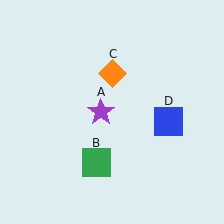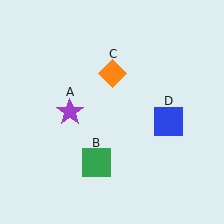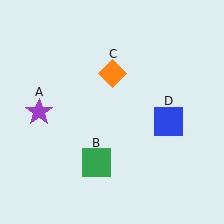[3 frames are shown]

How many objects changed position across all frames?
1 object changed position: purple star (object A).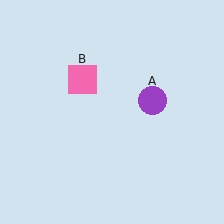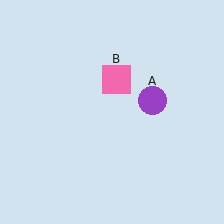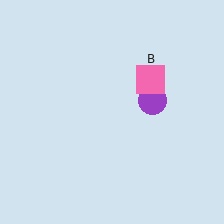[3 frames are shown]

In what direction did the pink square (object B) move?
The pink square (object B) moved right.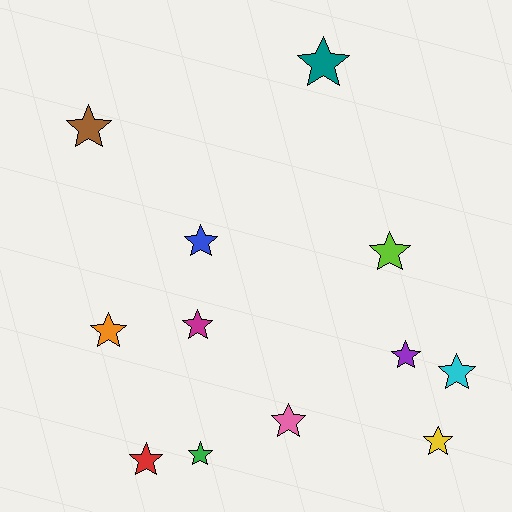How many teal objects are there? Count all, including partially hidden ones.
There is 1 teal object.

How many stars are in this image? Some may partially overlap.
There are 12 stars.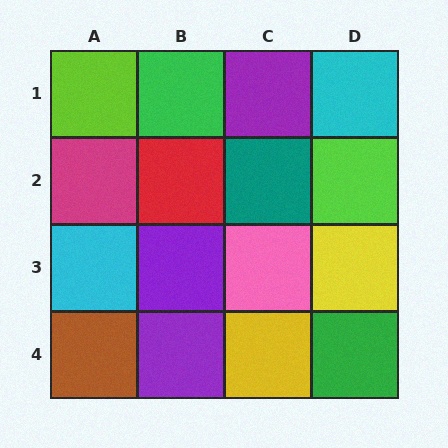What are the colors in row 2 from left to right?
Magenta, red, teal, lime.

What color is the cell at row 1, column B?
Green.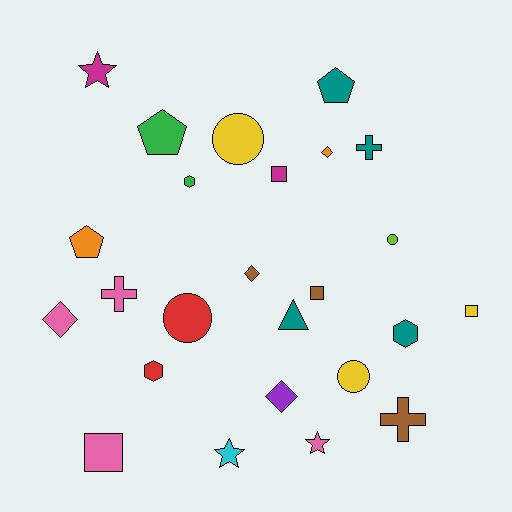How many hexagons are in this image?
There are 3 hexagons.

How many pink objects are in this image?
There are 4 pink objects.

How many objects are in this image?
There are 25 objects.